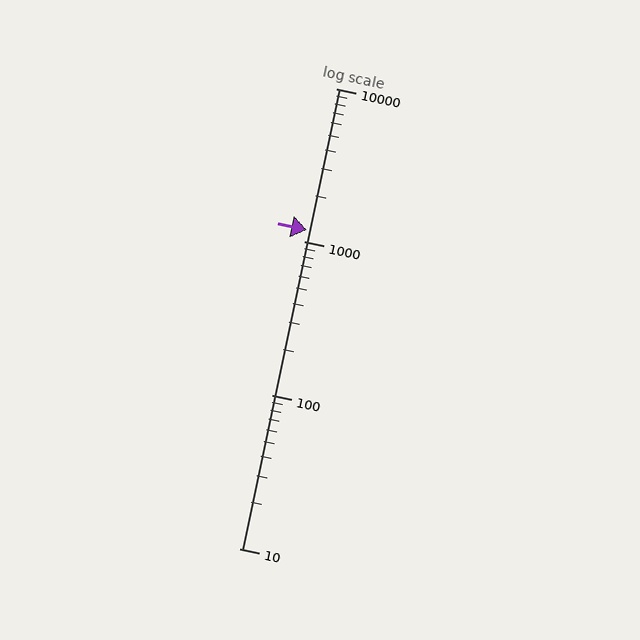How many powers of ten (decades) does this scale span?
The scale spans 3 decades, from 10 to 10000.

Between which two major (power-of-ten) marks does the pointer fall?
The pointer is between 1000 and 10000.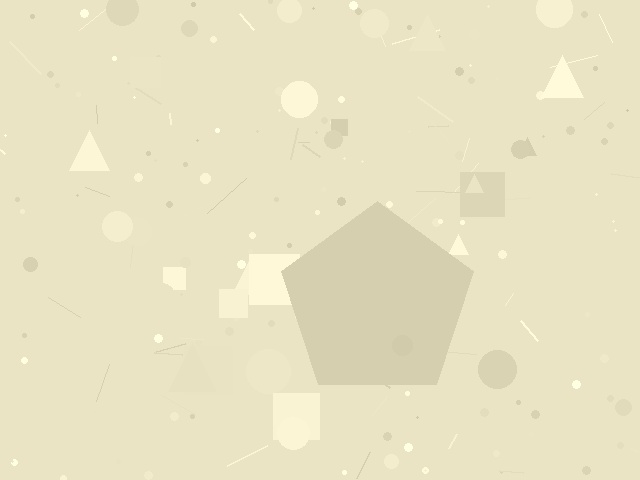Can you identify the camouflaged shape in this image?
The camouflaged shape is a pentagon.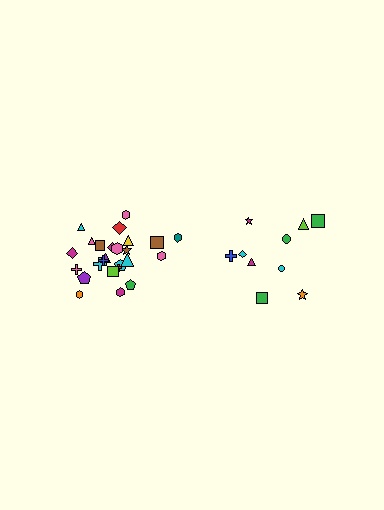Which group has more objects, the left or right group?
The left group.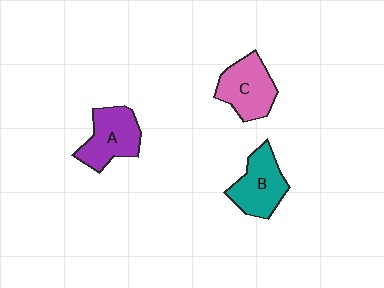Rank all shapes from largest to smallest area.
From largest to smallest: C (pink), A (purple), B (teal).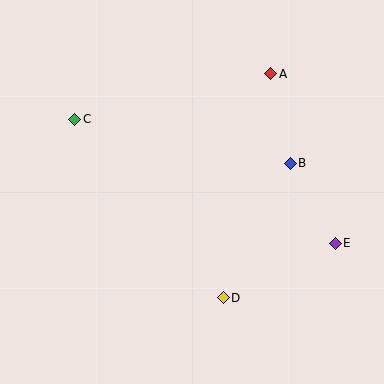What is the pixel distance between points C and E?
The distance between C and E is 289 pixels.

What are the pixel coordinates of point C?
Point C is at (75, 119).